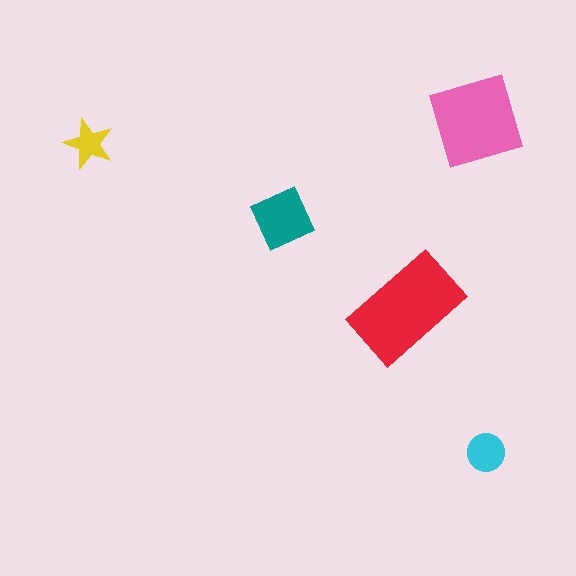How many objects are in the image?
There are 5 objects in the image.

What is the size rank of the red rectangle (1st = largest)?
1st.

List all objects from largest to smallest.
The red rectangle, the pink diamond, the teal square, the cyan circle, the yellow star.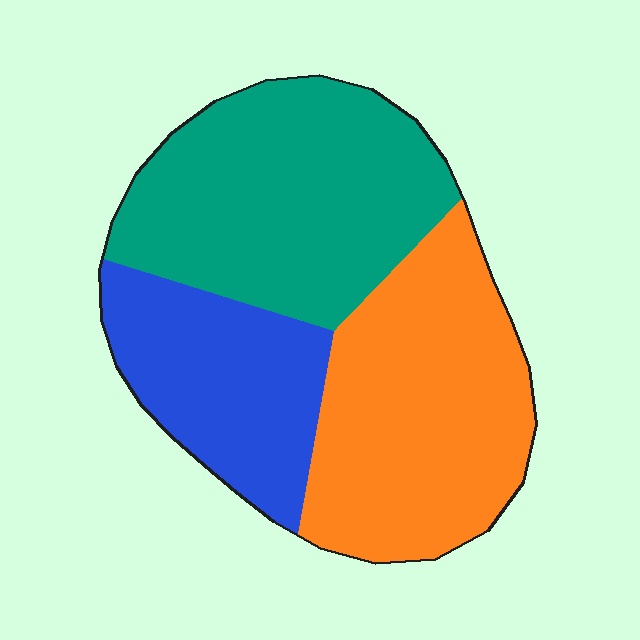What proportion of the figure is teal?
Teal takes up between a quarter and a half of the figure.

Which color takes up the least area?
Blue, at roughly 25%.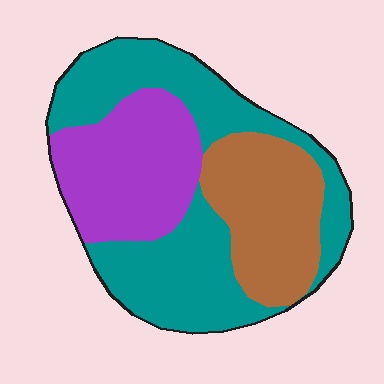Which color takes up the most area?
Teal, at roughly 45%.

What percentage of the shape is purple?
Purple covers 28% of the shape.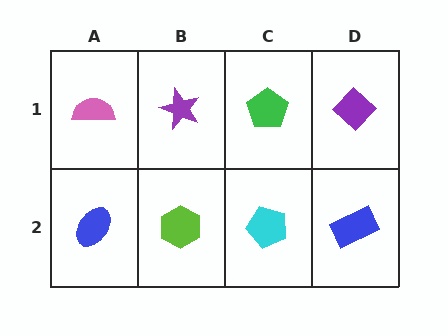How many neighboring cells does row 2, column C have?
3.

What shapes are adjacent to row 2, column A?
A pink semicircle (row 1, column A), a lime hexagon (row 2, column B).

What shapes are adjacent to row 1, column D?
A blue rectangle (row 2, column D), a green pentagon (row 1, column C).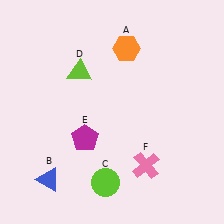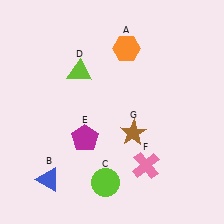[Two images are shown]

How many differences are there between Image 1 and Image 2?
There is 1 difference between the two images.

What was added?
A brown star (G) was added in Image 2.